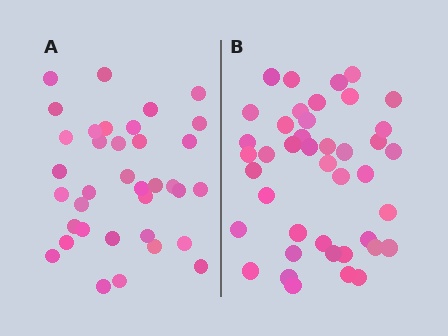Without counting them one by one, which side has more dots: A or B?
Region B (the right region) has more dots.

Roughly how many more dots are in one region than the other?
Region B has about 6 more dots than region A.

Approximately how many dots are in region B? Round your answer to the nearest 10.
About 40 dots. (The exact count is 42, which rounds to 40.)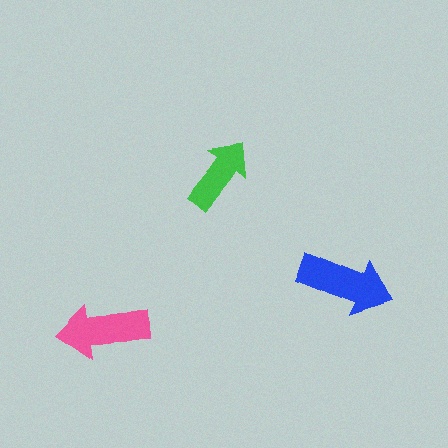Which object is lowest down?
The pink arrow is bottommost.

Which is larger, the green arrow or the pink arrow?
The pink one.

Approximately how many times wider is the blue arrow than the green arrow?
About 1.5 times wider.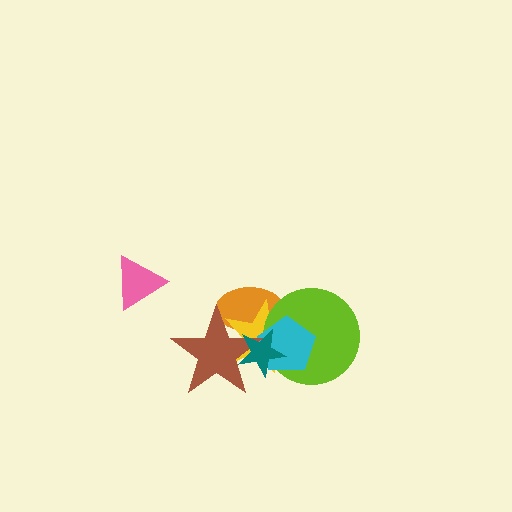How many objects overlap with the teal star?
5 objects overlap with the teal star.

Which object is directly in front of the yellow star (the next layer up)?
The lime circle is directly in front of the yellow star.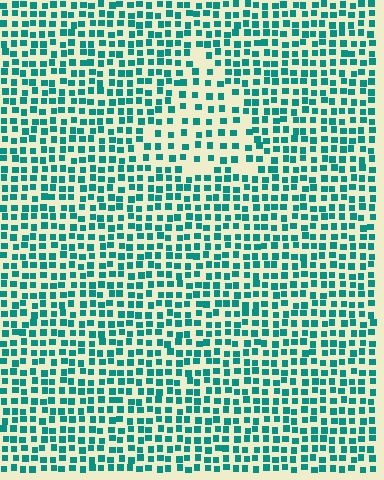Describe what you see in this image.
The image contains small teal elements arranged at two different densities. A triangle-shaped region is visible where the elements are less densely packed than the surrounding area.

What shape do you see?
I see a triangle.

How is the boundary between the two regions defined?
The boundary is defined by a change in element density (approximately 1.7x ratio). All elements are the same color, size, and shape.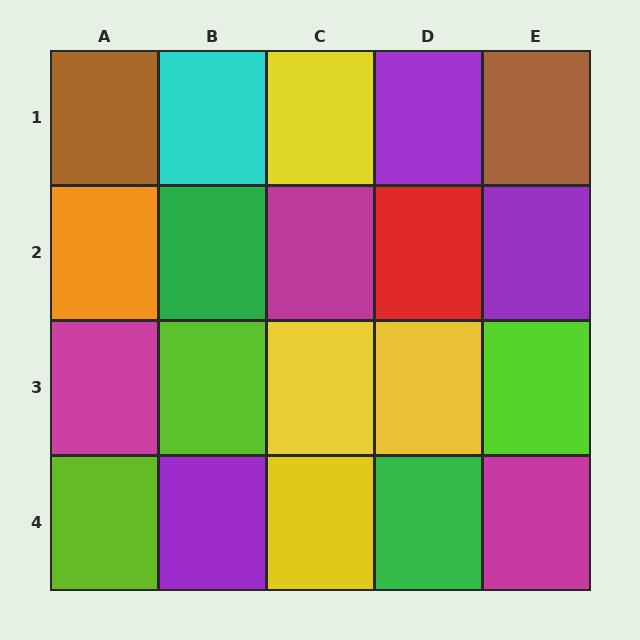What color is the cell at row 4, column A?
Lime.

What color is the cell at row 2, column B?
Green.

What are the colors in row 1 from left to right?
Brown, cyan, yellow, purple, brown.